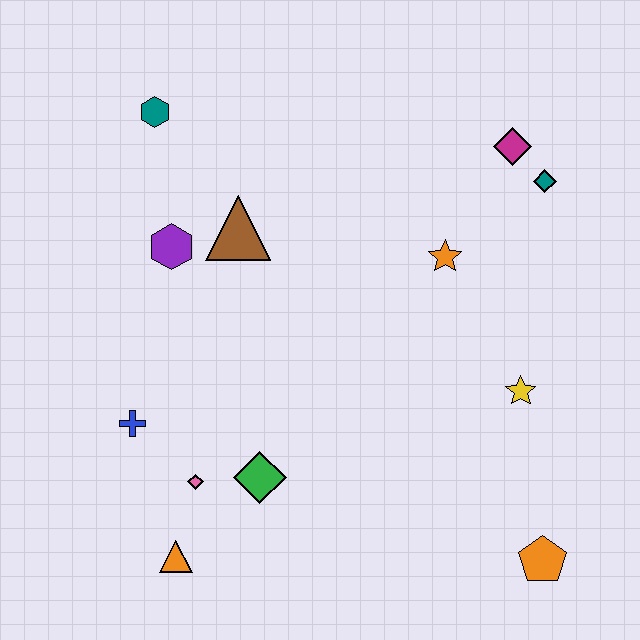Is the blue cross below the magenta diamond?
Yes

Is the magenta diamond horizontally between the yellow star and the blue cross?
Yes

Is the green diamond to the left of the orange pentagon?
Yes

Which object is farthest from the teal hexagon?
The orange pentagon is farthest from the teal hexagon.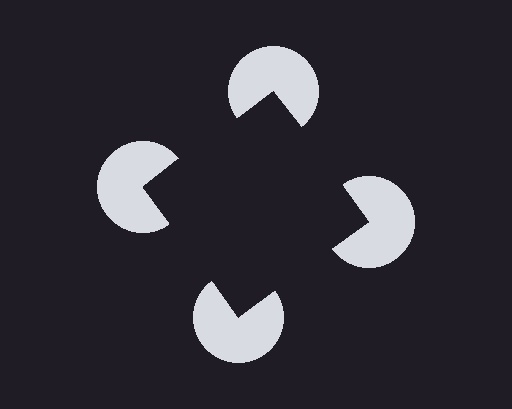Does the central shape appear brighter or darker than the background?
It typically appears slightly darker than the background, even though no actual brightness change is drawn.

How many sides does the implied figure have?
4 sides.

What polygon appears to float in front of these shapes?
An illusory square — its edges are inferred from the aligned wedge cuts in the pac-man discs, not physically drawn.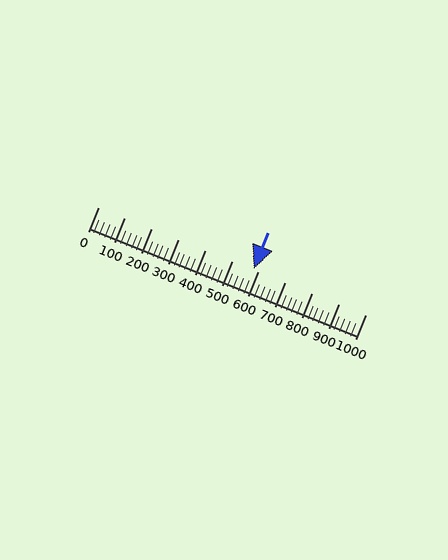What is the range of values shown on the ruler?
The ruler shows values from 0 to 1000.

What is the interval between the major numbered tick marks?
The major tick marks are spaced 100 units apart.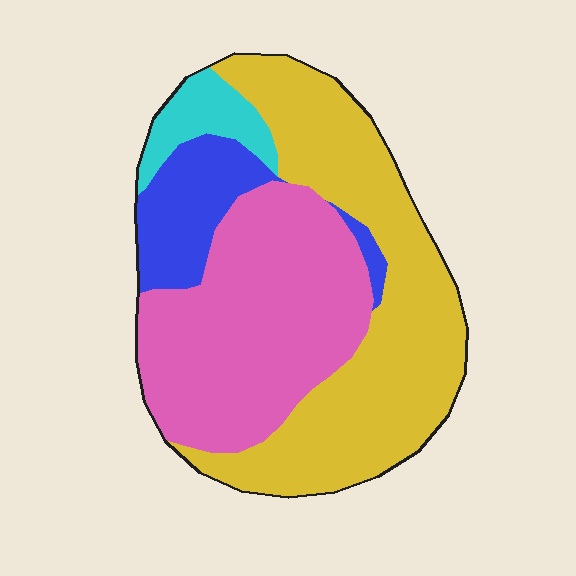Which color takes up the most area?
Yellow, at roughly 45%.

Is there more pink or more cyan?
Pink.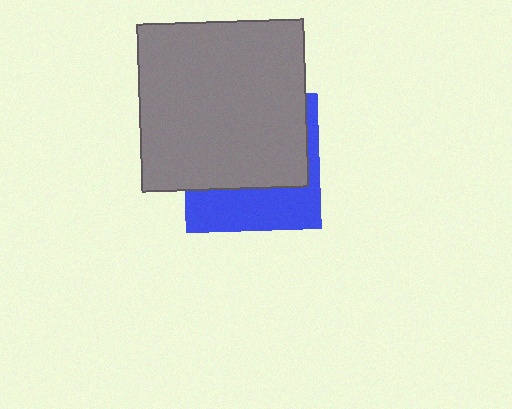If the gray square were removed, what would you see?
You would see the complete blue square.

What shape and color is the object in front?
The object in front is a gray square.